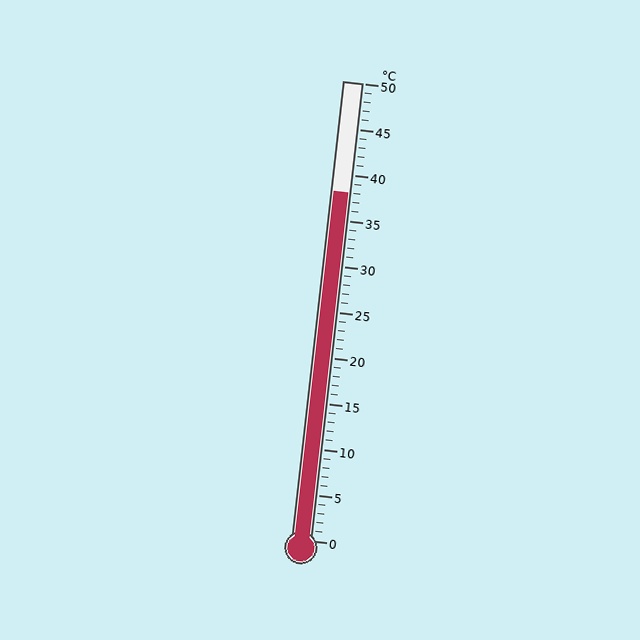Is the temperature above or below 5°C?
The temperature is above 5°C.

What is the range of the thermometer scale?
The thermometer scale ranges from 0°C to 50°C.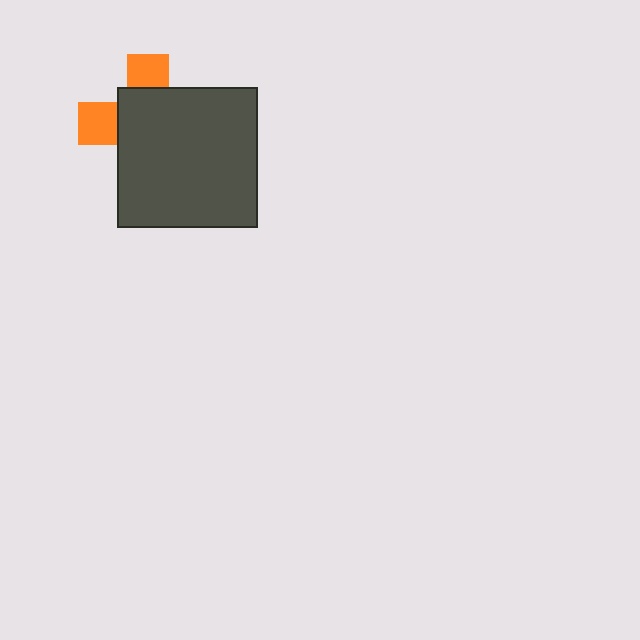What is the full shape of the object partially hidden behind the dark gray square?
The partially hidden object is an orange cross.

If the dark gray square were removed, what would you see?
You would see the complete orange cross.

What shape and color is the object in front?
The object in front is a dark gray square.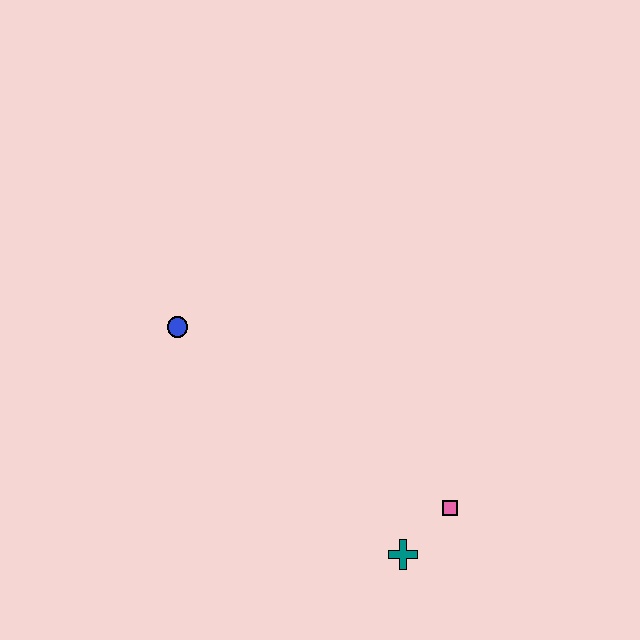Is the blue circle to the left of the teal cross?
Yes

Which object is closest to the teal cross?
The pink square is closest to the teal cross.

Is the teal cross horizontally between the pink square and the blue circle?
Yes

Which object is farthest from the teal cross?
The blue circle is farthest from the teal cross.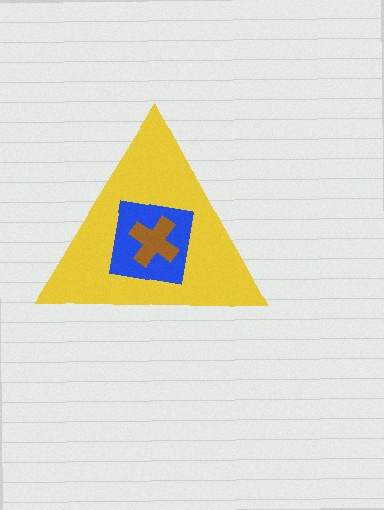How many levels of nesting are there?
3.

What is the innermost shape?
The brown cross.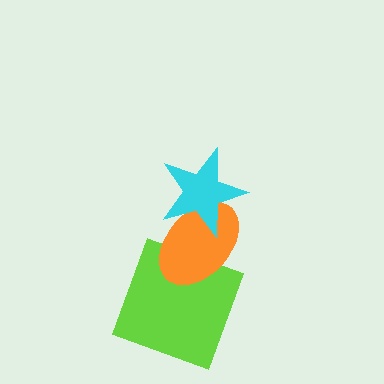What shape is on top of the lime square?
The orange ellipse is on top of the lime square.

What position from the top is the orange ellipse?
The orange ellipse is 2nd from the top.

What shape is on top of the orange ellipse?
The cyan star is on top of the orange ellipse.